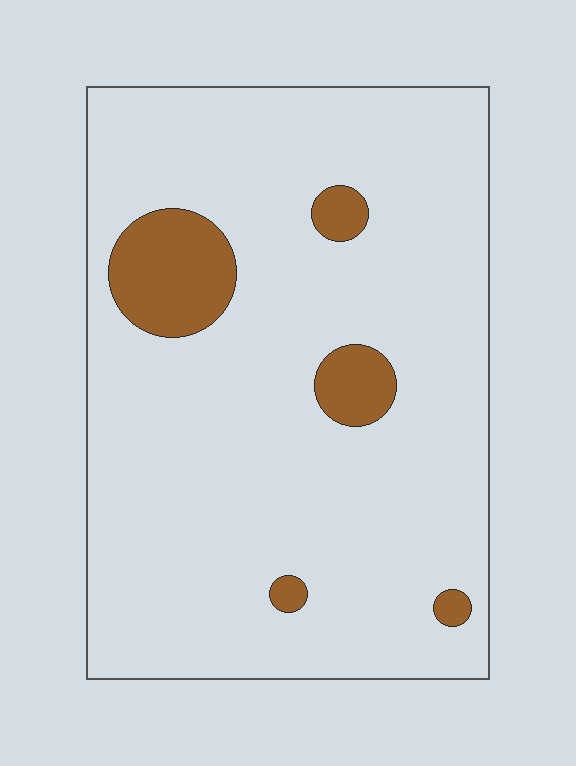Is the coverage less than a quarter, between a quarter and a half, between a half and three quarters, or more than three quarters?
Less than a quarter.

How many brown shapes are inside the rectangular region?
5.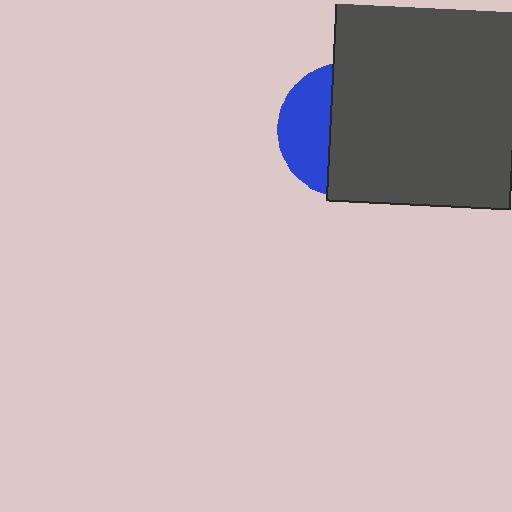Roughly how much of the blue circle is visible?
A small part of it is visible (roughly 36%).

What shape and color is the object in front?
The object in front is a dark gray rectangle.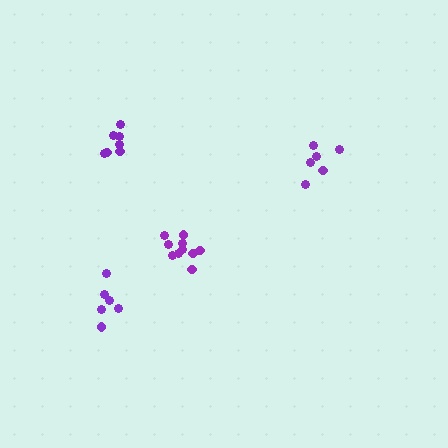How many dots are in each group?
Group 1: 10 dots, Group 2: 7 dots, Group 3: 6 dots, Group 4: 6 dots (29 total).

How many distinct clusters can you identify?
There are 4 distinct clusters.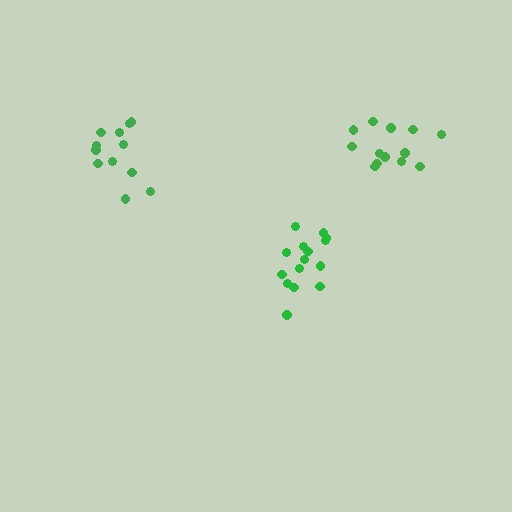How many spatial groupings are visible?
There are 3 spatial groupings.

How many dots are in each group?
Group 1: 13 dots, Group 2: 12 dots, Group 3: 15 dots (40 total).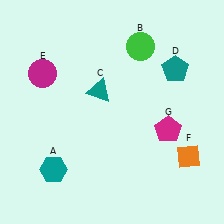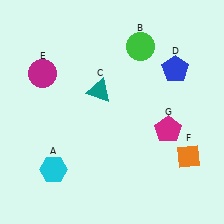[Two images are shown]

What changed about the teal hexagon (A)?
In Image 1, A is teal. In Image 2, it changed to cyan.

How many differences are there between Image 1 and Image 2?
There are 2 differences between the two images.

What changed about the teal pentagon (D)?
In Image 1, D is teal. In Image 2, it changed to blue.